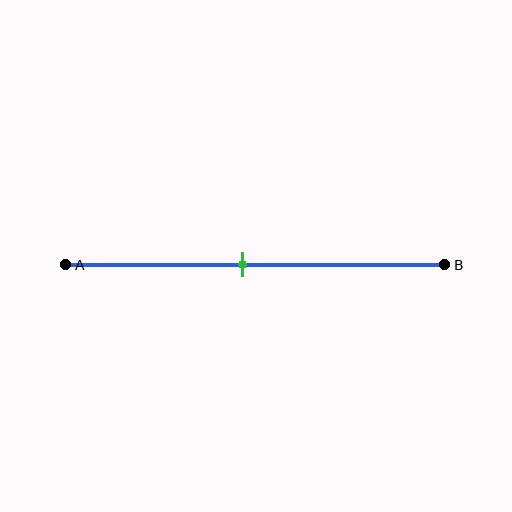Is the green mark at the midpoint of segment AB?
No, the mark is at about 45% from A, not at the 50% midpoint.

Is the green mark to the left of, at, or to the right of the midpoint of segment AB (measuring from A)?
The green mark is to the left of the midpoint of segment AB.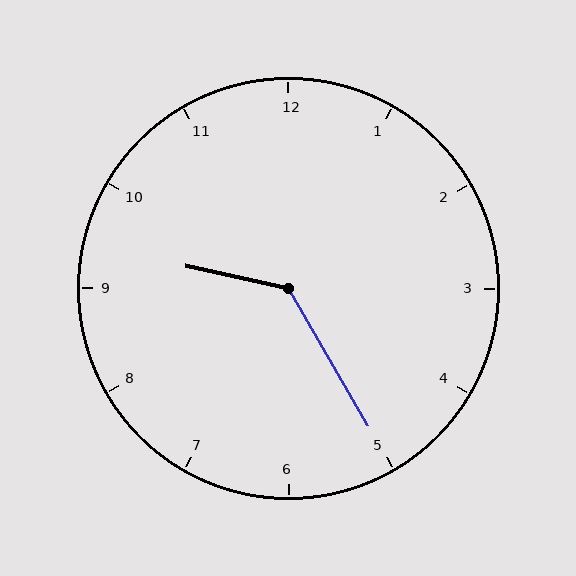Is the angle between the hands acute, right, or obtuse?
It is obtuse.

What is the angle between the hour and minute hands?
Approximately 132 degrees.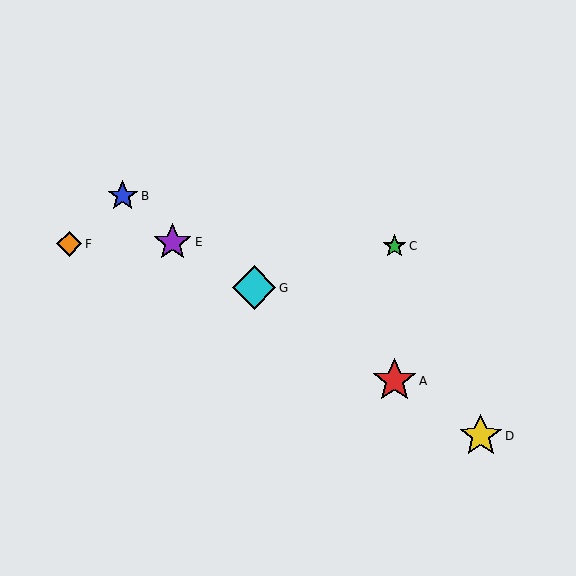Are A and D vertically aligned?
No, A is at x≈395 and D is at x≈481.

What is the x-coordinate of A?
Object A is at x≈395.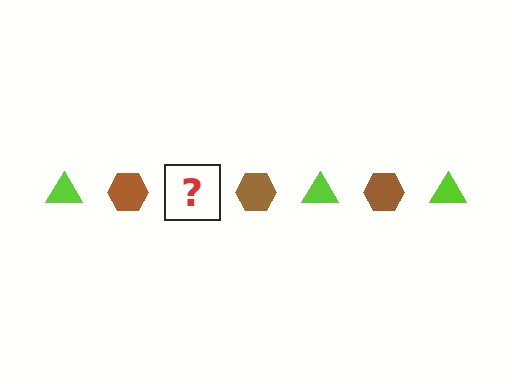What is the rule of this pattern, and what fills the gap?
The rule is that the pattern alternates between lime triangle and brown hexagon. The gap should be filled with a lime triangle.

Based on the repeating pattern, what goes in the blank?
The blank should be a lime triangle.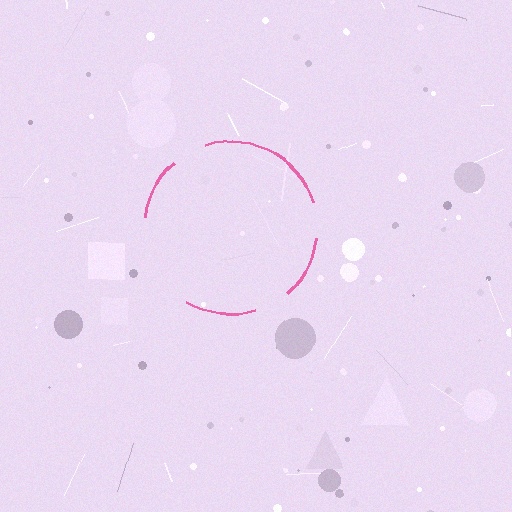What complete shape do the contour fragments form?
The contour fragments form a circle.